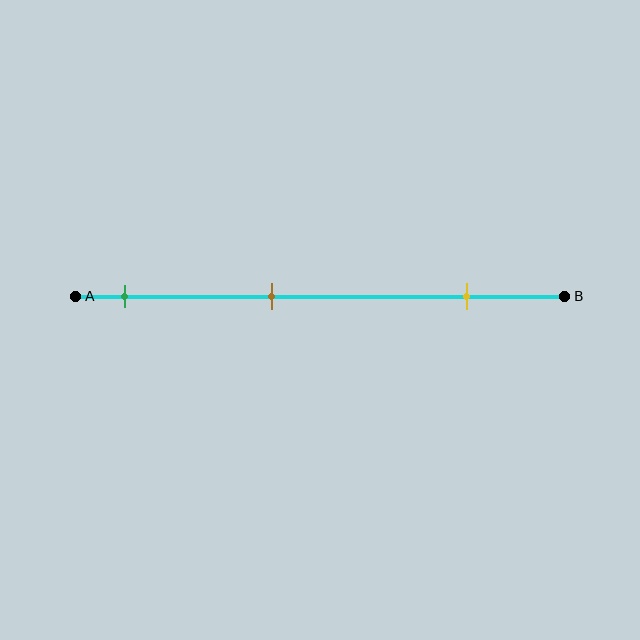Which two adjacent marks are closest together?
The green and brown marks are the closest adjacent pair.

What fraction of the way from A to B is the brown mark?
The brown mark is approximately 40% (0.4) of the way from A to B.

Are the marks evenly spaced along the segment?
Yes, the marks are approximately evenly spaced.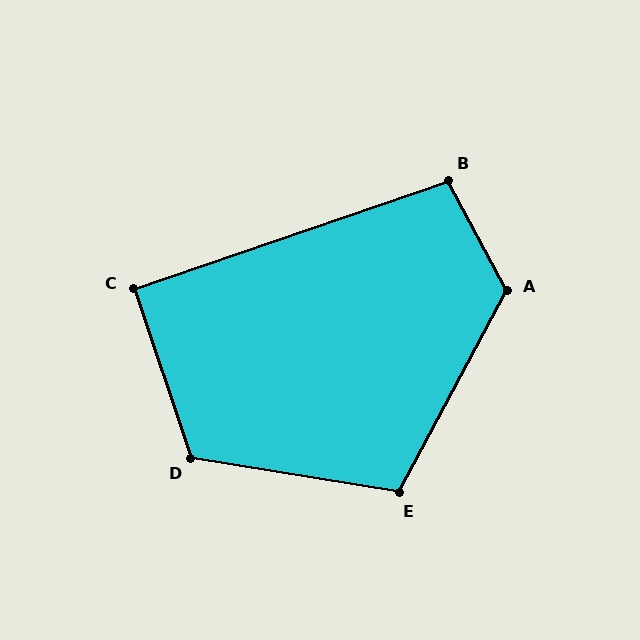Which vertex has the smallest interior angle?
C, at approximately 90 degrees.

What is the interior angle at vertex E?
Approximately 109 degrees (obtuse).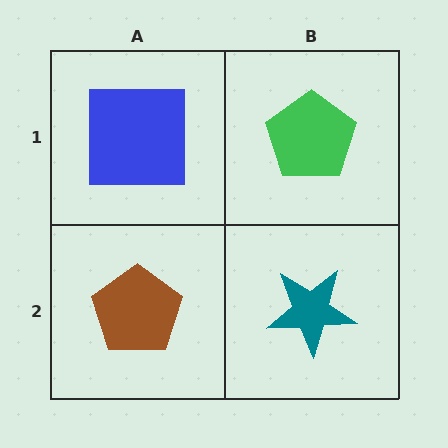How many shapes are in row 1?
2 shapes.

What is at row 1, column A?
A blue square.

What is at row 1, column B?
A green pentagon.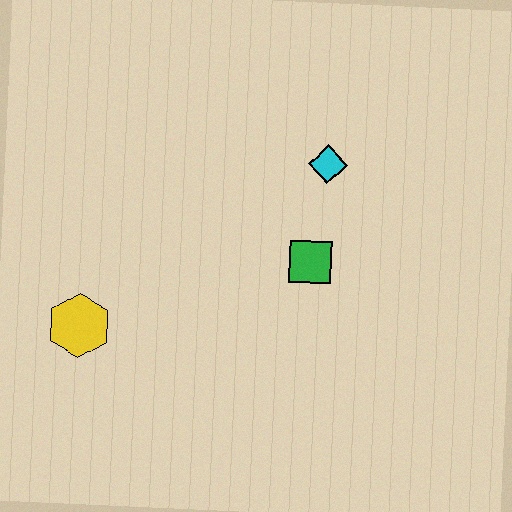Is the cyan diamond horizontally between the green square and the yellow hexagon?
No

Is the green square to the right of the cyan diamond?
No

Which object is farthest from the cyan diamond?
The yellow hexagon is farthest from the cyan diamond.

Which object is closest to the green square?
The cyan diamond is closest to the green square.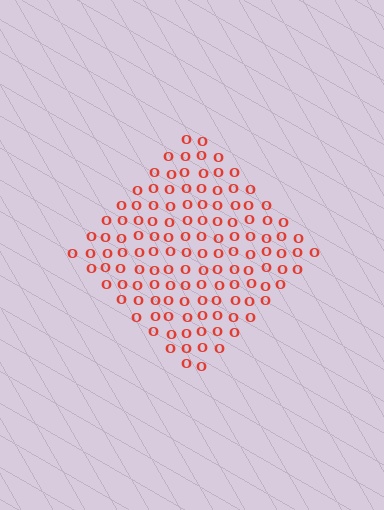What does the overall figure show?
The overall figure shows a diamond.